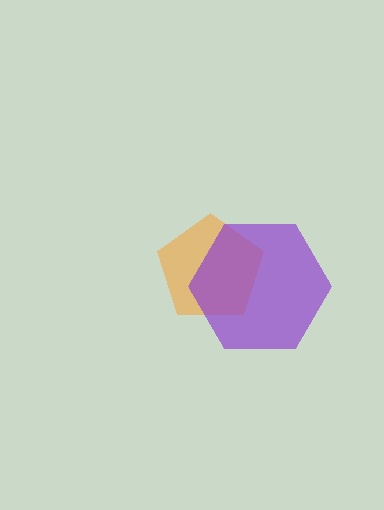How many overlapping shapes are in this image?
There are 2 overlapping shapes in the image.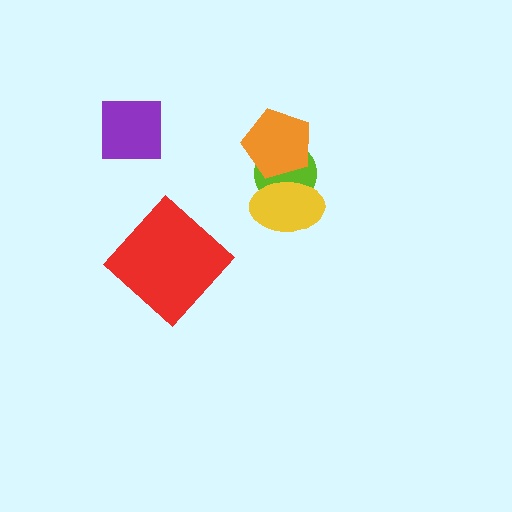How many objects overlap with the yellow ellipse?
2 objects overlap with the yellow ellipse.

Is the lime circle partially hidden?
Yes, it is partially covered by another shape.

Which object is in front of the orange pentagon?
The yellow ellipse is in front of the orange pentagon.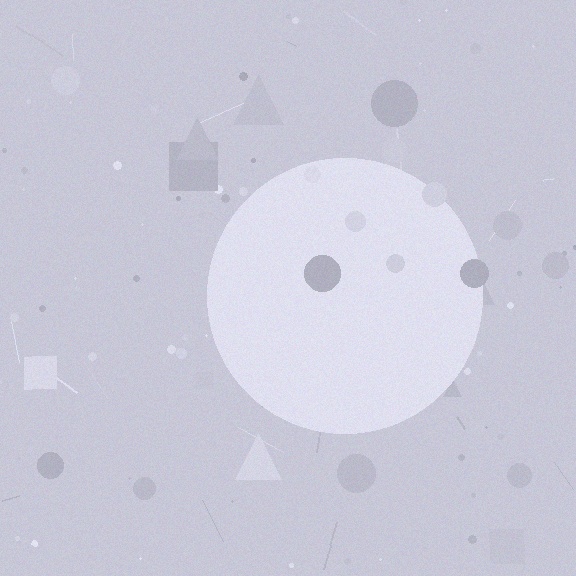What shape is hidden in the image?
A circle is hidden in the image.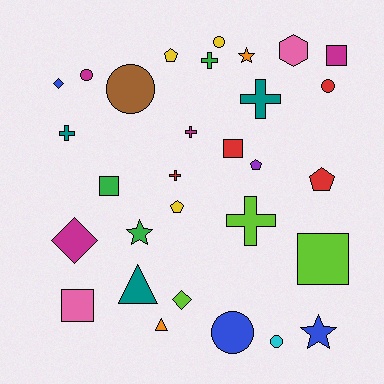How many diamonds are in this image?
There are 3 diamonds.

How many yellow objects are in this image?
There are 3 yellow objects.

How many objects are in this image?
There are 30 objects.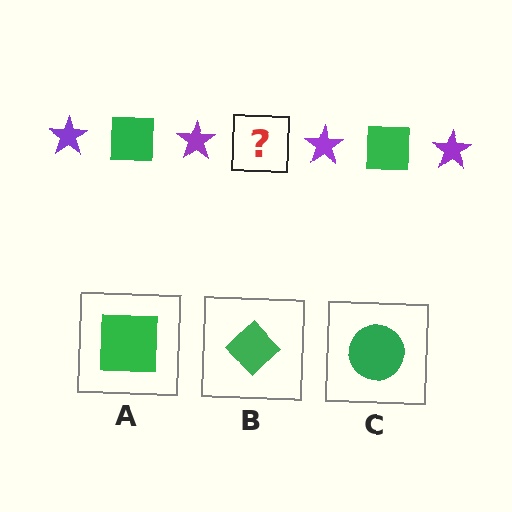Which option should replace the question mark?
Option A.